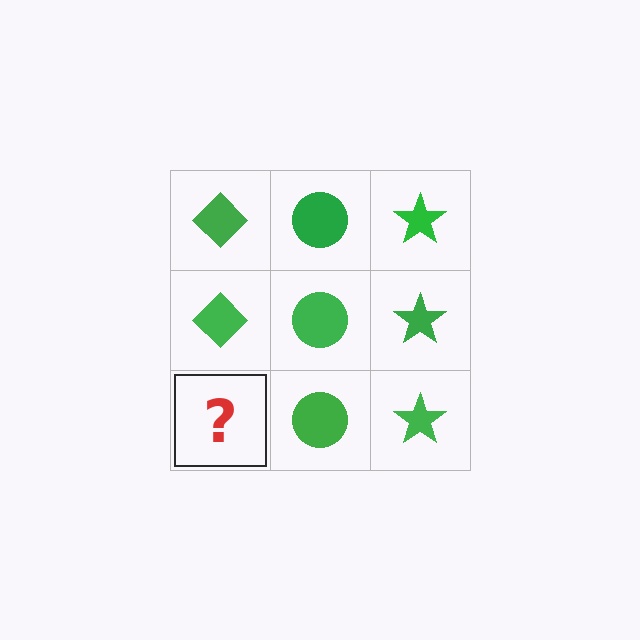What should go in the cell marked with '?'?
The missing cell should contain a green diamond.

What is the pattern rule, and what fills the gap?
The rule is that each column has a consistent shape. The gap should be filled with a green diamond.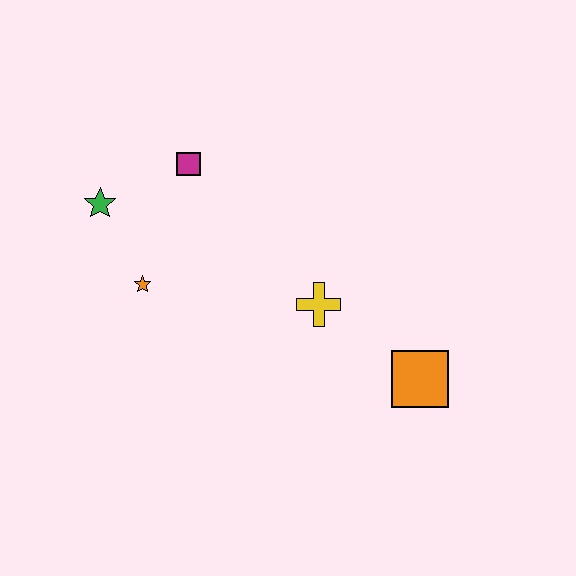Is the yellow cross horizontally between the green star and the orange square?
Yes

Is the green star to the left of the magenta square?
Yes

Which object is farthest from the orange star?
The orange square is farthest from the orange star.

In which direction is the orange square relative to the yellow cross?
The orange square is to the right of the yellow cross.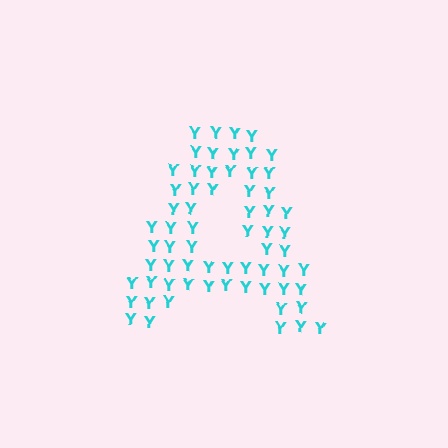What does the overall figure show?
The overall figure shows the letter A.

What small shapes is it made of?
It is made of small letter Y's.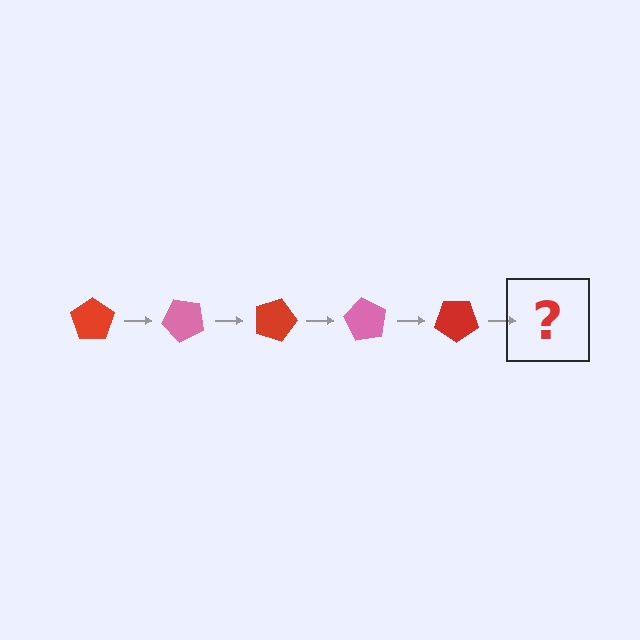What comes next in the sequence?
The next element should be a pink pentagon, rotated 225 degrees from the start.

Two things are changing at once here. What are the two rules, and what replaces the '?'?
The two rules are that it rotates 45 degrees each step and the color cycles through red and pink. The '?' should be a pink pentagon, rotated 225 degrees from the start.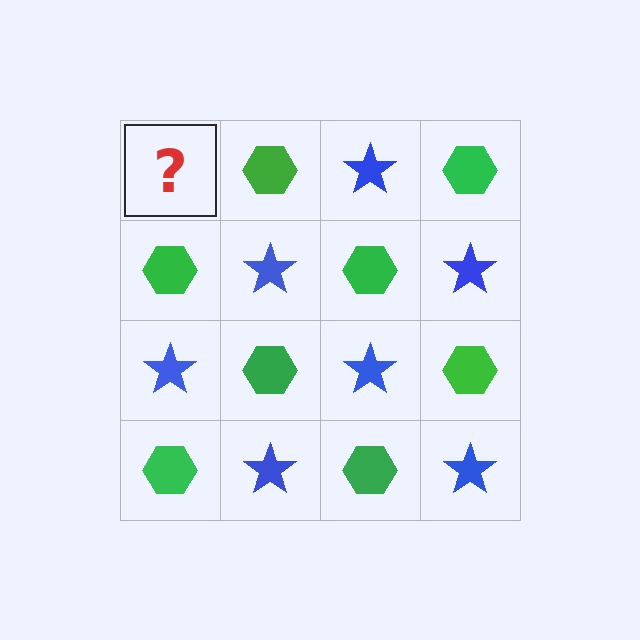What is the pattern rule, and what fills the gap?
The rule is that it alternates blue star and green hexagon in a checkerboard pattern. The gap should be filled with a blue star.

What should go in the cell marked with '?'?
The missing cell should contain a blue star.